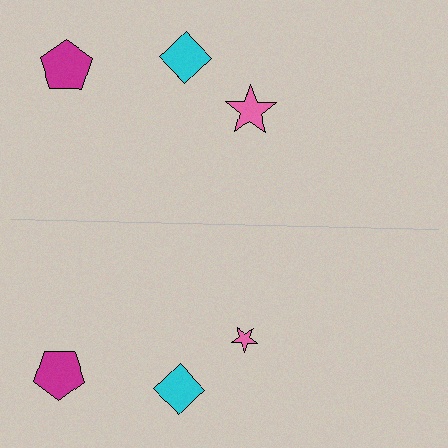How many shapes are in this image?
There are 6 shapes in this image.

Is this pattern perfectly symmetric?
No, the pattern is not perfectly symmetric. The pink star on the bottom side has a different size than its mirror counterpart.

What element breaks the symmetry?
The pink star on the bottom side has a different size than its mirror counterpart.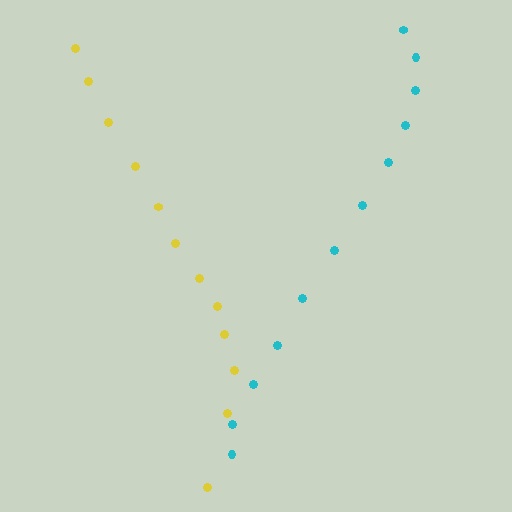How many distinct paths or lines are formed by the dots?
There are 2 distinct paths.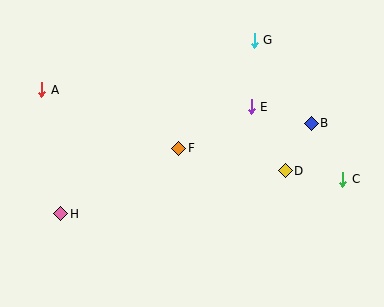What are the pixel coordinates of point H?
Point H is at (61, 214).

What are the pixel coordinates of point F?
Point F is at (179, 148).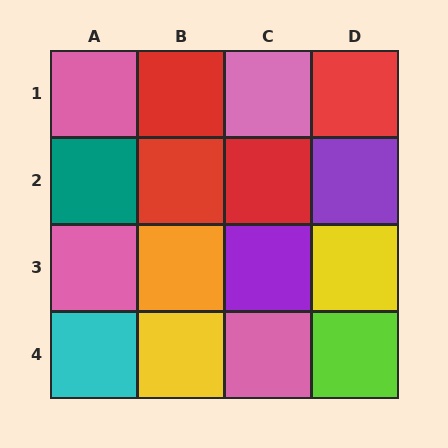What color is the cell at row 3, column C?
Purple.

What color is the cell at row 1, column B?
Red.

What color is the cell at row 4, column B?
Yellow.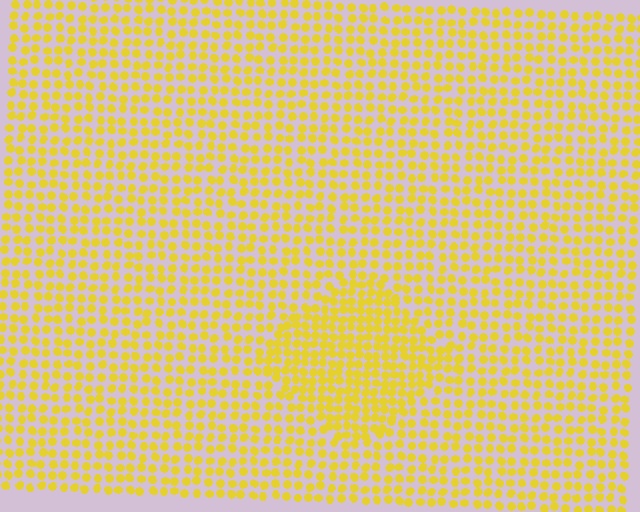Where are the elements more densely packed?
The elements are more densely packed inside the diamond boundary.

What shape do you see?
I see a diamond.